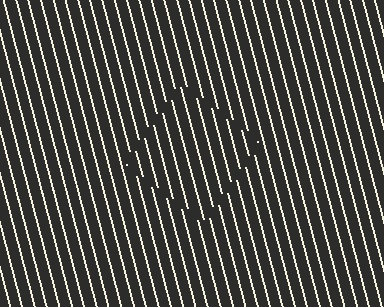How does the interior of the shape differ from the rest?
The interior of the shape contains the same grating, shifted by half a period — the contour is defined by the phase discontinuity where line-ends from the inner and outer gratings abut.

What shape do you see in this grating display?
An illusory square. The interior of the shape contains the same grating, shifted by half a period — the contour is defined by the phase discontinuity where line-ends from the inner and outer gratings abut.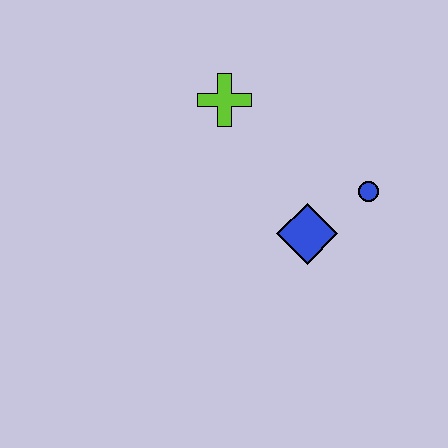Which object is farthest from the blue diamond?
The lime cross is farthest from the blue diamond.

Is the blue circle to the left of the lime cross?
No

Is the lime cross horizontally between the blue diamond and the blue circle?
No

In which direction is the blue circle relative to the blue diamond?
The blue circle is to the right of the blue diamond.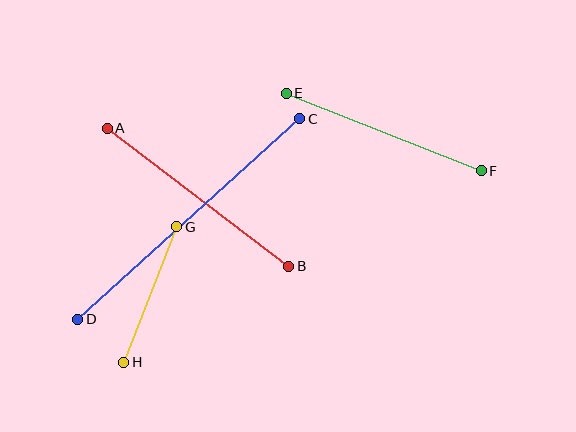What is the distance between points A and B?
The distance is approximately 228 pixels.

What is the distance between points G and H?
The distance is approximately 145 pixels.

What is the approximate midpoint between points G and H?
The midpoint is at approximately (150, 294) pixels.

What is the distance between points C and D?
The distance is approximately 299 pixels.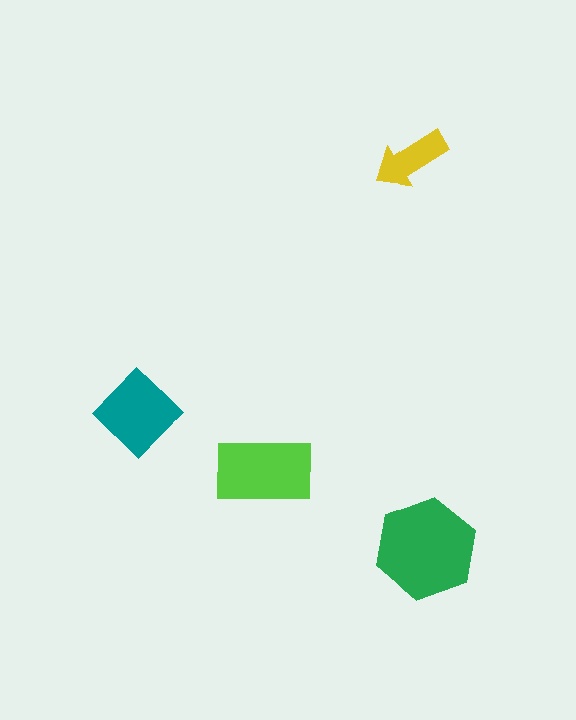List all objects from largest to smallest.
The green hexagon, the lime rectangle, the teal diamond, the yellow arrow.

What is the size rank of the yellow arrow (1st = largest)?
4th.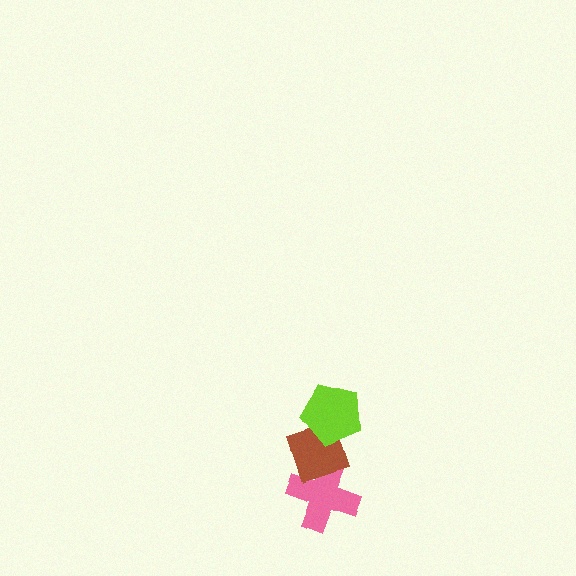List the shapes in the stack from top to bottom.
From top to bottom: the lime pentagon, the brown diamond, the pink cross.